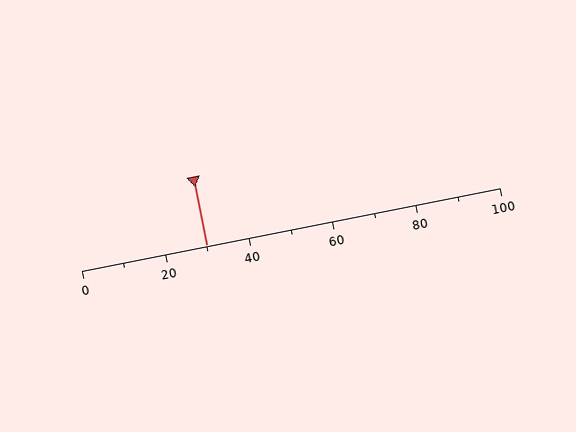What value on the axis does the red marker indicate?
The marker indicates approximately 30.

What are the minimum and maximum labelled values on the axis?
The axis runs from 0 to 100.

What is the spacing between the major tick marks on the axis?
The major ticks are spaced 20 apart.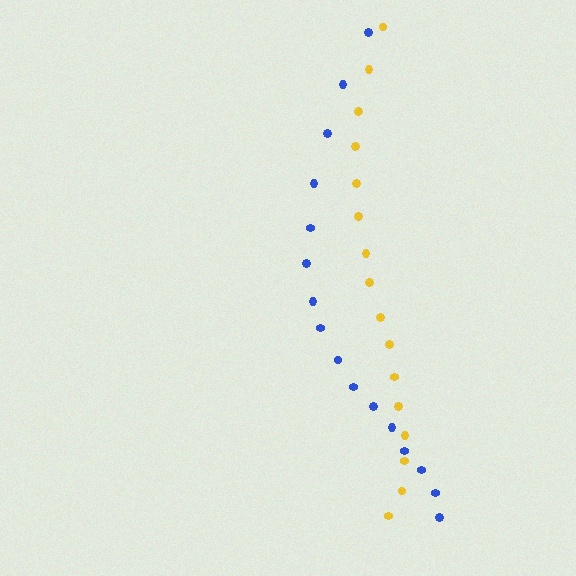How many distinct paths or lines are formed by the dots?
There are 2 distinct paths.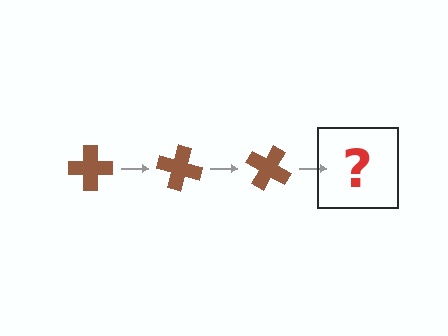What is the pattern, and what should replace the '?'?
The pattern is that the cross rotates 15 degrees each step. The '?' should be a brown cross rotated 45 degrees.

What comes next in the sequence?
The next element should be a brown cross rotated 45 degrees.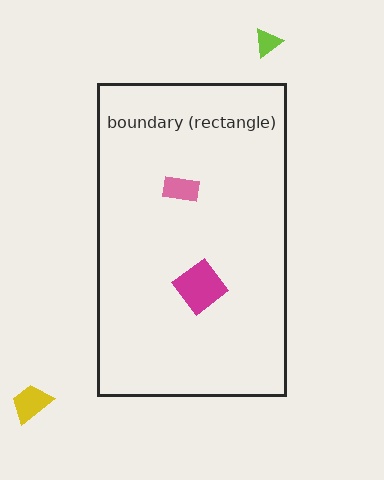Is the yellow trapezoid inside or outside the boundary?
Outside.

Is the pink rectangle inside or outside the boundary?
Inside.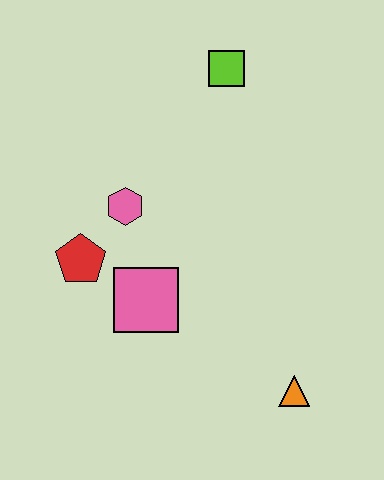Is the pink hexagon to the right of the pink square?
No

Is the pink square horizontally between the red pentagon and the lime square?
Yes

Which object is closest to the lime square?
The pink hexagon is closest to the lime square.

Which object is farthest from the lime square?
The orange triangle is farthest from the lime square.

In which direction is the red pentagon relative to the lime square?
The red pentagon is below the lime square.